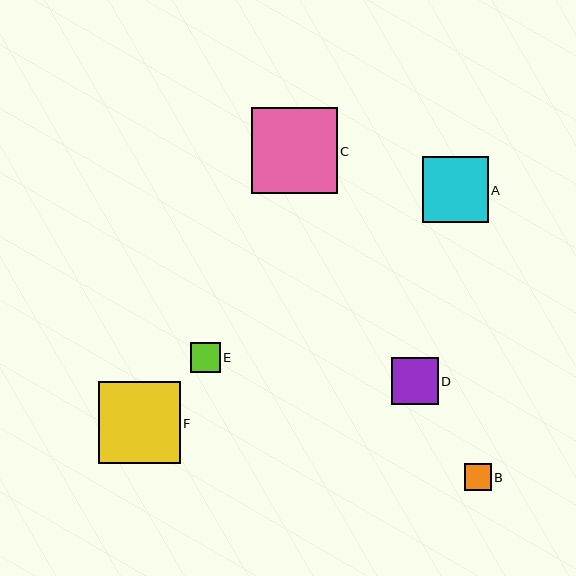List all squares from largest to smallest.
From largest to smallest: C, F, A, D, E, B.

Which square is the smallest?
Square B is the smallest with a size of approximately 27 pixels.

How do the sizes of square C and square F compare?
Square C and square F are approximately the same size.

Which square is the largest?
Square C is the largest with a size of approximately 85 pixels.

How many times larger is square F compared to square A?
Square F is approximately 1.2 times the size of square A.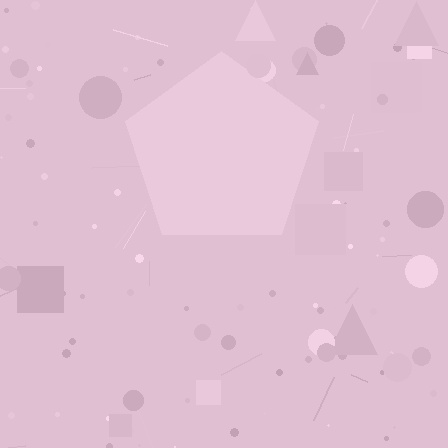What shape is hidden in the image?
A pentagon is hidden in the image.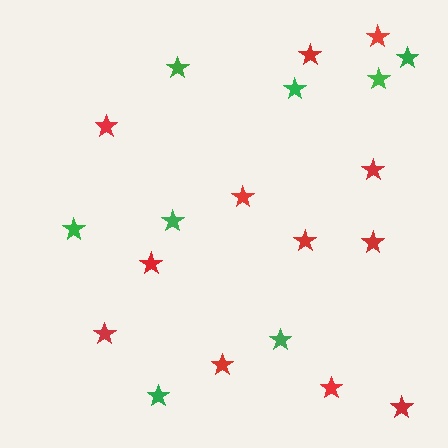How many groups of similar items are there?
There are 2 groups: one group of green stars (8) and one group of red stars (12).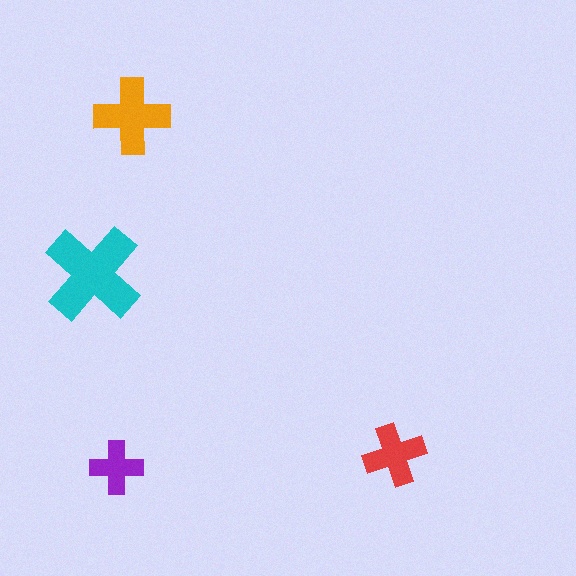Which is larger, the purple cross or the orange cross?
The orange one.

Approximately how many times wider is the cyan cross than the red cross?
About 1.5 times wider.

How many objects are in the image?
There are 4 objects in the image.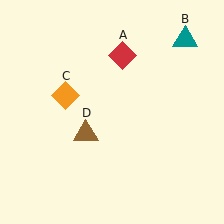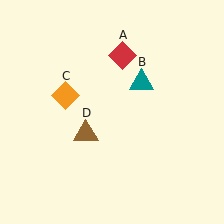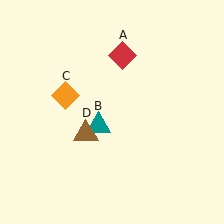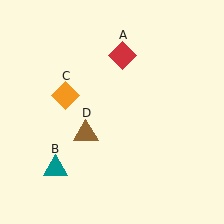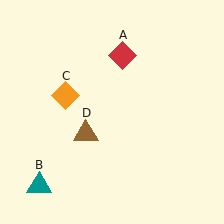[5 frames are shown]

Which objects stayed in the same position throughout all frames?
Red diamond (object A) and orange diamond (object C) and brown triangle (object D) remained stationary.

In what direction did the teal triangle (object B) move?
The teal triangle (object B) moved down and to the left.